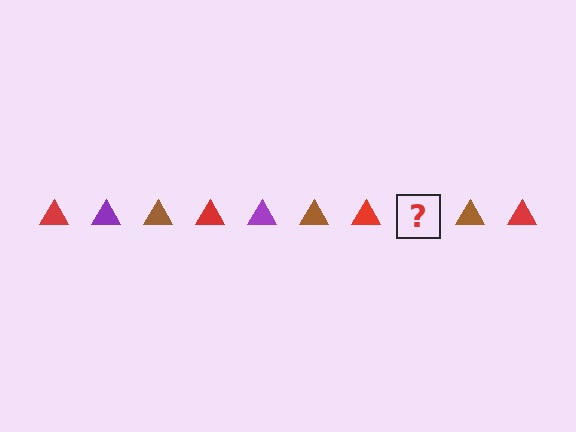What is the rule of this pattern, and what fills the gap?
The rule is that the pattern cycles through red, purple, brown triangles. The gap should be filled with a purple triangle.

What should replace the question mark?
The question mark should be replaced with a purple triangle.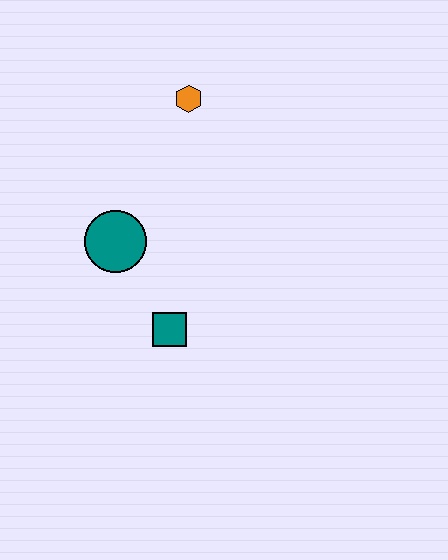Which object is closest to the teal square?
The teal circle is closest to the teal square.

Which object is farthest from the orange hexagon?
The teal square is farthest from the orange hexagon.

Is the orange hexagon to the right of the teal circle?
Yes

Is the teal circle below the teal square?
No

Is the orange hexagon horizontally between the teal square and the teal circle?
No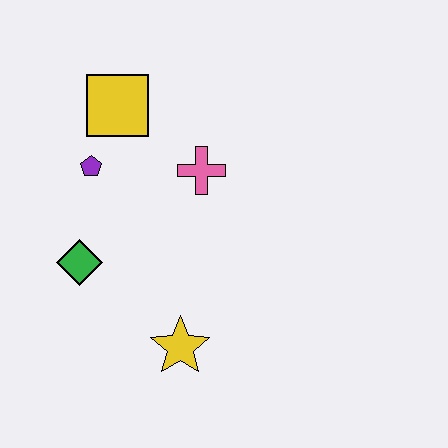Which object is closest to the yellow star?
The green diamond is closest to the yellow star.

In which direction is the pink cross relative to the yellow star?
The pink cross is above the yellow star.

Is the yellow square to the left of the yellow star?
Yes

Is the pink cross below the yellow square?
Yes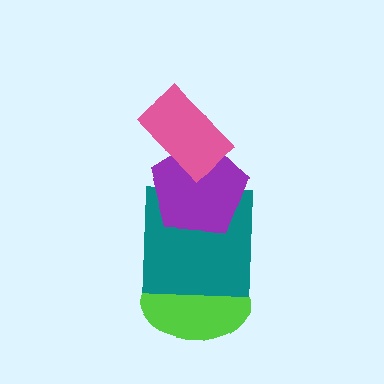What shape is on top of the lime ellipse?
The teal square is on top of the lime ellipse.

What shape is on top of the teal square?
The purple pentagon is on top of the teal square.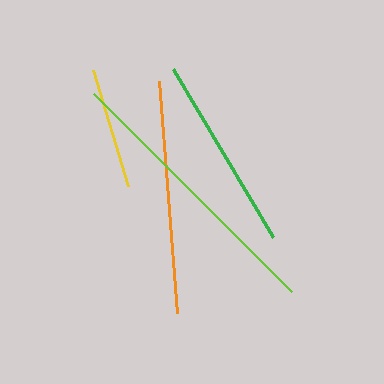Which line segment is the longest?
The lime line is the longest at approximately 280 pixels.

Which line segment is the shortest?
The yellow line is the shortest at approximately 121 pixels.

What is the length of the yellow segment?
The yellow segment is approximately 121 pixels long.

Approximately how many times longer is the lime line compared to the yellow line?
The lime line is approximately 2.3 times the length of the yellow line.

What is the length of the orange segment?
The orange segment is approximately 233 pixels long.